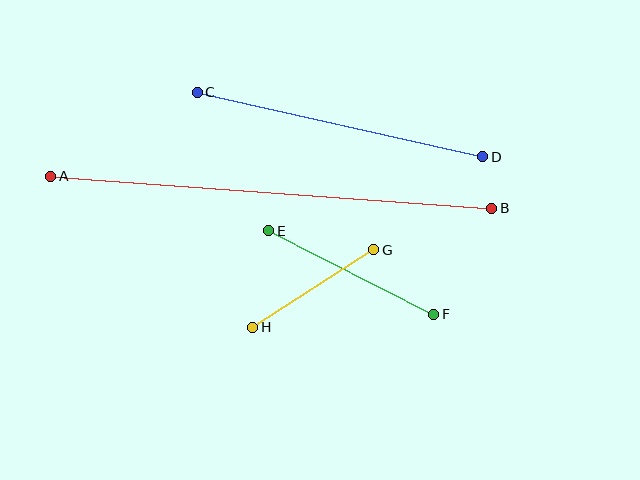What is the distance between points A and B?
The distance is approximately 442 pixels.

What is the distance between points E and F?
The distance is approximately 185 pixels.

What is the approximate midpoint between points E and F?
The midpoint is at approximately (351, 273) pixels.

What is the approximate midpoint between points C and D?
The midpoint is at approximately (340, 124) pixels.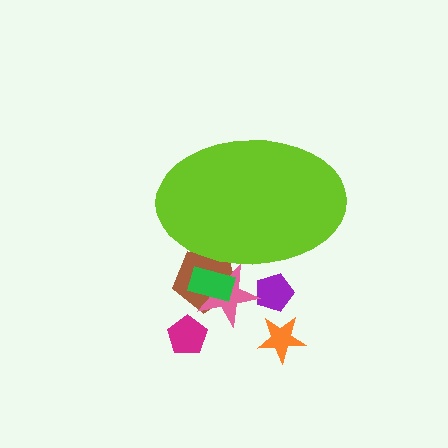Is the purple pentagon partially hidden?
Yes, the purple pentagon is partially hidden behind the lime ellipse.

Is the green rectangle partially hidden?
Yes, the green rectangle is partially hidden behind the lime ellipse.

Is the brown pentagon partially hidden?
Yes, the brown pentagon is partially hidden behind the lime ellipse.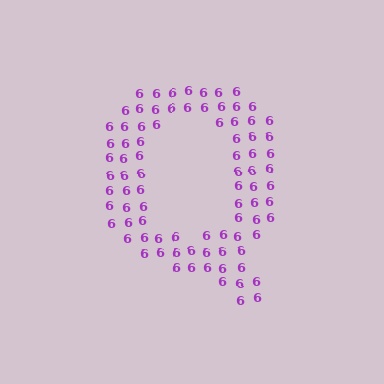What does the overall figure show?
The overall figure shows the letter Q.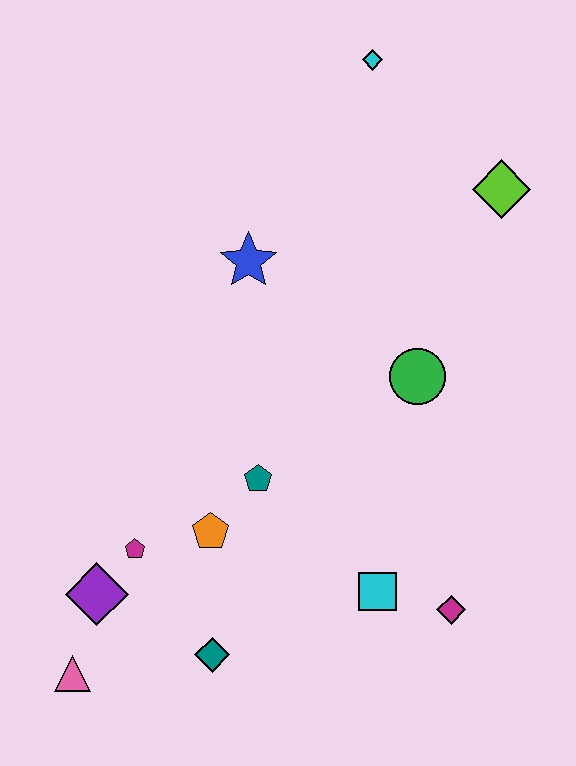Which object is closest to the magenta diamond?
The cyan square is closest to the magenta diamond.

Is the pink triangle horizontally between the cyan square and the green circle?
No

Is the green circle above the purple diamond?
Yes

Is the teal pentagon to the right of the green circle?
No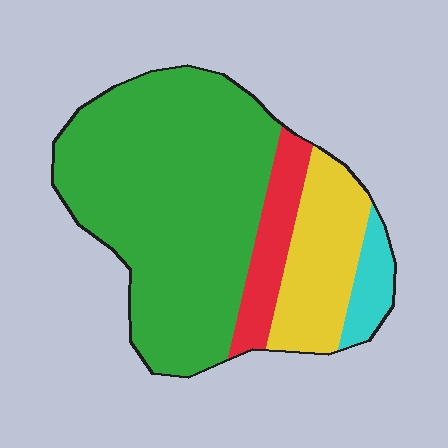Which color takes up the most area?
Green, at roughly 65%.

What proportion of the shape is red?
Red covers 11% of the shape.